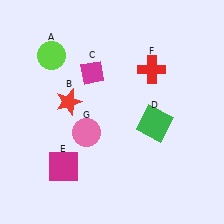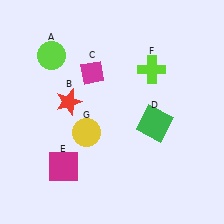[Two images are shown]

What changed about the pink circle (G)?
In Image 1, G is pink. In Image 2, it changed to yellow.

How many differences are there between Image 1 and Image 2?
There are 2 differences between the two images.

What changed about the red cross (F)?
In Image 1, F is red. In Image 2, it changed to lime.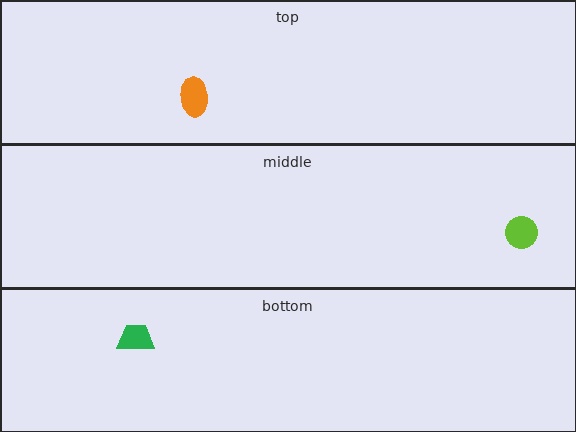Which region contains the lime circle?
The middle region.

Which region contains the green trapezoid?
The bottom region.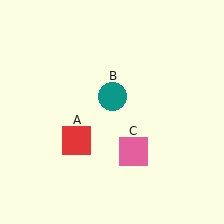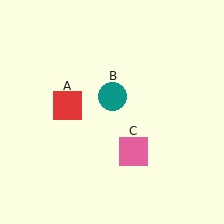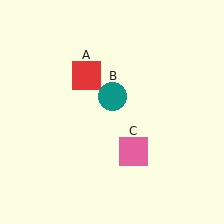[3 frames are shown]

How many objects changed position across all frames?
1 object changed position: red square (object A).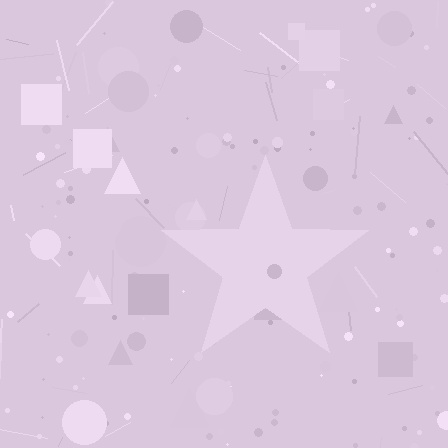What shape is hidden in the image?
A star is hidden in the image.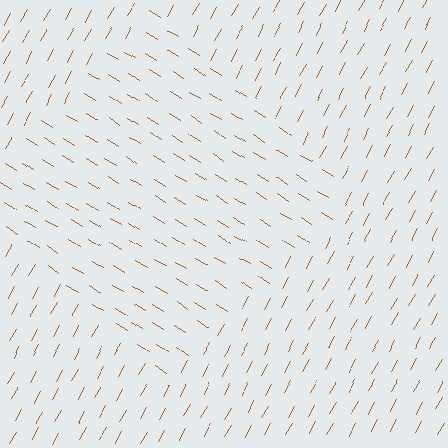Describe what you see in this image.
The image is filled with small brown line segments. A diamond region in the image has lines oriented differently from the surrounding lines, creating a visible texture boundary.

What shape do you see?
I see a diamond.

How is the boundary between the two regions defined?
The boundary is defined purely by a change in line orientation (approximately 87 degrees difference). All lines are the same color and thickness.